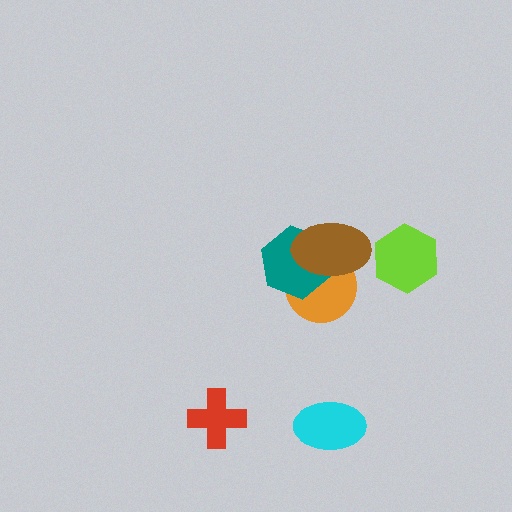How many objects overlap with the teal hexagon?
2 objects overlap with the teal hexagon.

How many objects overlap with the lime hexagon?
0 objects overlap with the lime hexagon.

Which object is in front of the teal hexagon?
The brown ellipse is in front of the teal hexagon.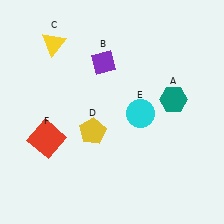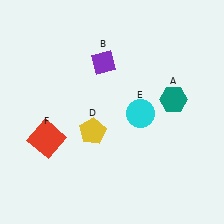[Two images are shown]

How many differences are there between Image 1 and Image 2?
There is 1 difference between the two images.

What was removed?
The yellow triangle (C) was removed in Image 2.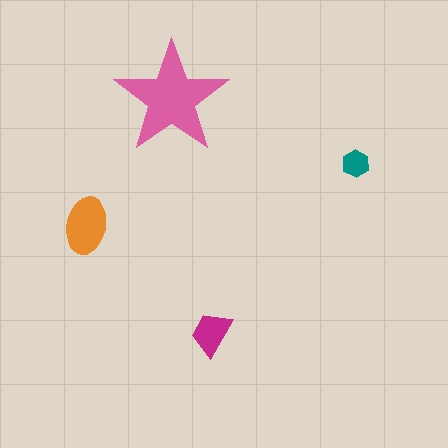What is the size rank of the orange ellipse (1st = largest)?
2nd.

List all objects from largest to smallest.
The pink star, the orange ellipse, the magenta trapezoid, the teal hexagon.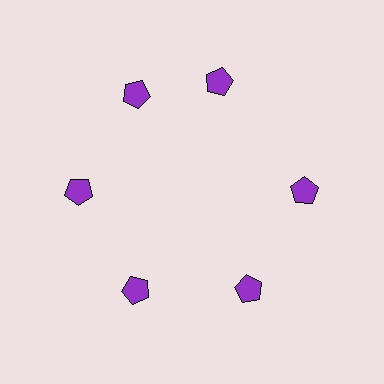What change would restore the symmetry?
The symmetry would be restored by rotating it back into even spacing with its neighbors so that all 6 pentagons sit at equal angles and equal distance from the center.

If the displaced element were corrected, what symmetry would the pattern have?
It would have 6-fold rotational symmetry — the pattern would map onto itself every 60 degrees.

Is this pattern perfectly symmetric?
No. The 6 purple pentagons are arranged in a ring, but one element near the 1 o'clock position is rotated out of alignment along the ring, breaking the 6-fold rotational symmetry.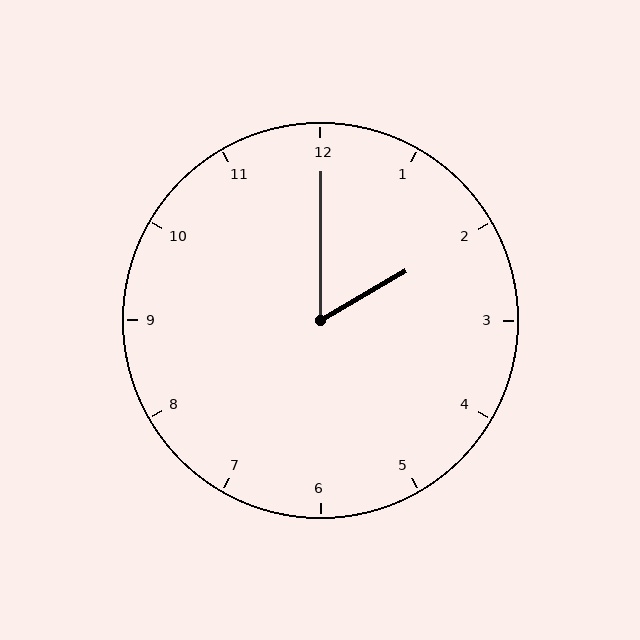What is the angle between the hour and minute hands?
Approximately 60 degrees.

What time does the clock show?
2:00.